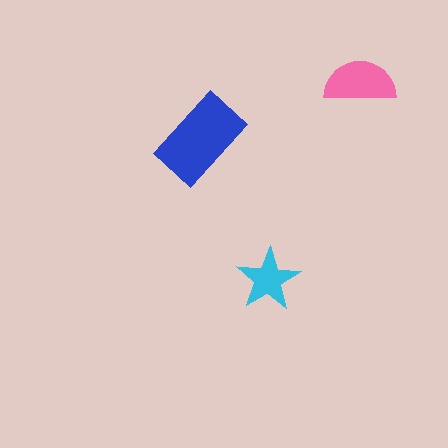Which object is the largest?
The blue rectangle.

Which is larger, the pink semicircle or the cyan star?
The pink semicircle.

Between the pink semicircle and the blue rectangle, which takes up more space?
The blue rectangle.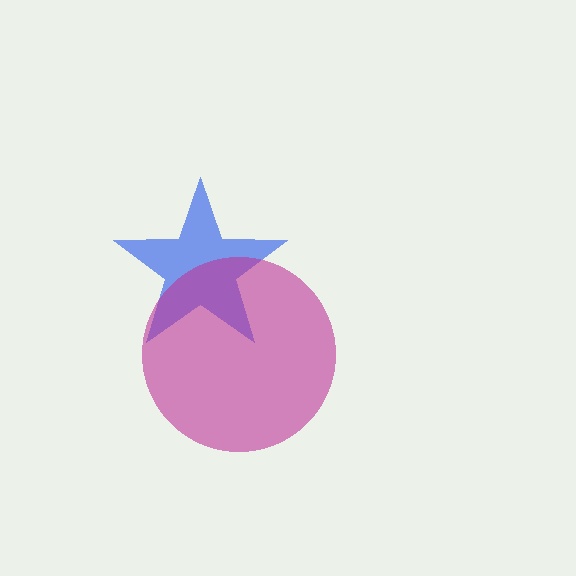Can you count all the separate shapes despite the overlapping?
Yes, there are 2 separate shapes.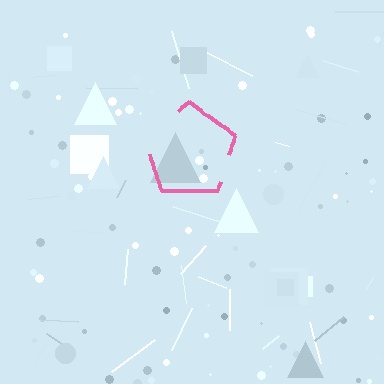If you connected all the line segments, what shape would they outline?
They would outline a pentagon.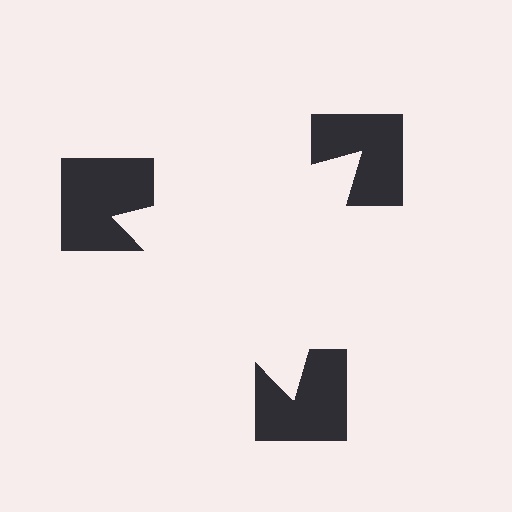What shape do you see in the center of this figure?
An illusory triangle — its edges are inferred from the aligned wedge cuts in the notched squares, not physically drawn.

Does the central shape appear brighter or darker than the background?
It typically appears slightly brighter than the background, even though no actual brightness change is drawn.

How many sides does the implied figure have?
3 sides.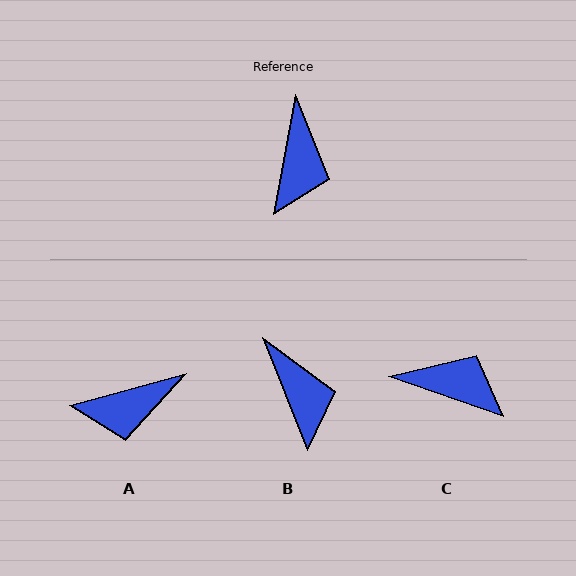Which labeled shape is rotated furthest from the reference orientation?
C, about 81 degrees away.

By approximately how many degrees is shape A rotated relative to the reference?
Approximately 64 degrees clockwise.